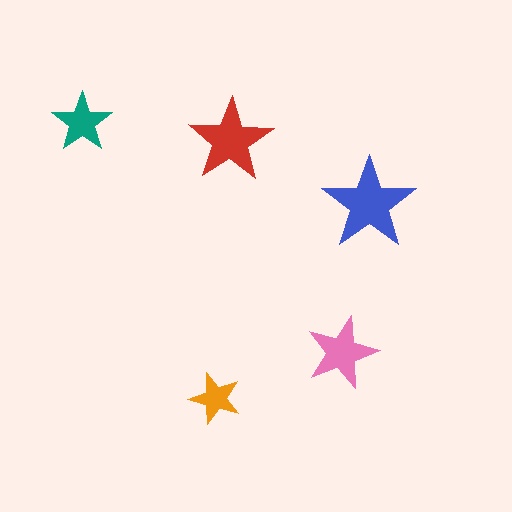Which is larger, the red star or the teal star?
The red one.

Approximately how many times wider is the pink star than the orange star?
About 1.5 times wider.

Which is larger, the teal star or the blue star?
The blue one.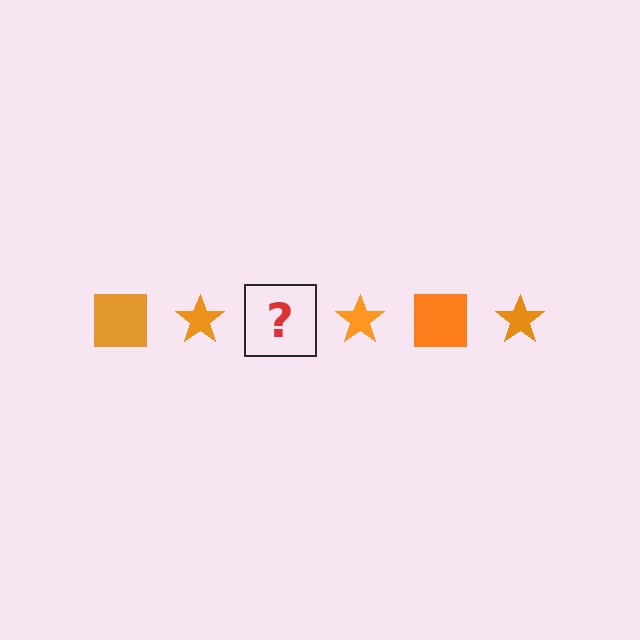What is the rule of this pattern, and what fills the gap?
The rule is that the pattern cycles through square, star shapes in orange. The gap should be filled with an orange square.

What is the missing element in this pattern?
The missing element is an orange square.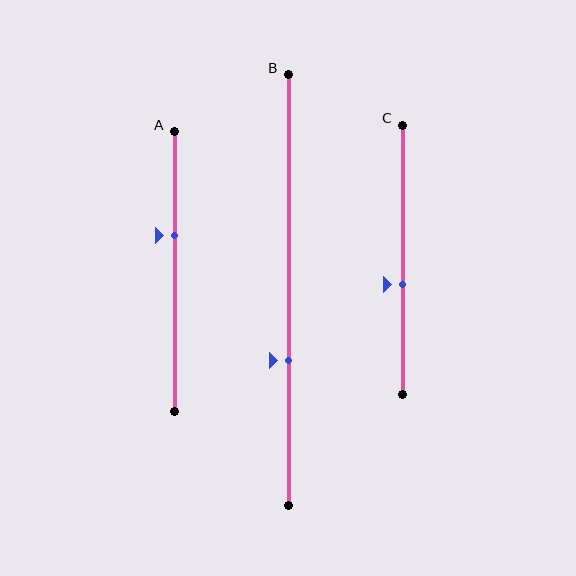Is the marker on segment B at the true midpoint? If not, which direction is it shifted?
No, the marker on segment B is shifted downward by about 17% of the segment length.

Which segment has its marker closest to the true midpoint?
Segment C has its marker closest to the true midpoint.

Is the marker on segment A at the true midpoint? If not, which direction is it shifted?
No, the marker on segment A is shifted upward by about 13% of the segment length.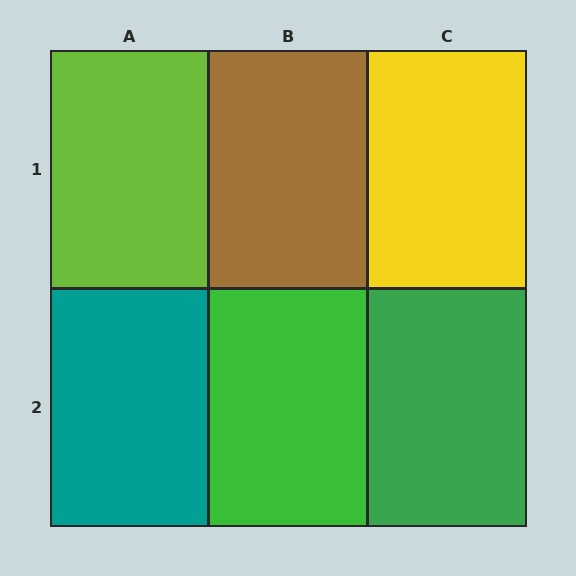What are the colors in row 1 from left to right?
Lime, brown, yellow.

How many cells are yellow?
1 cell is yellow.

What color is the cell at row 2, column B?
Green.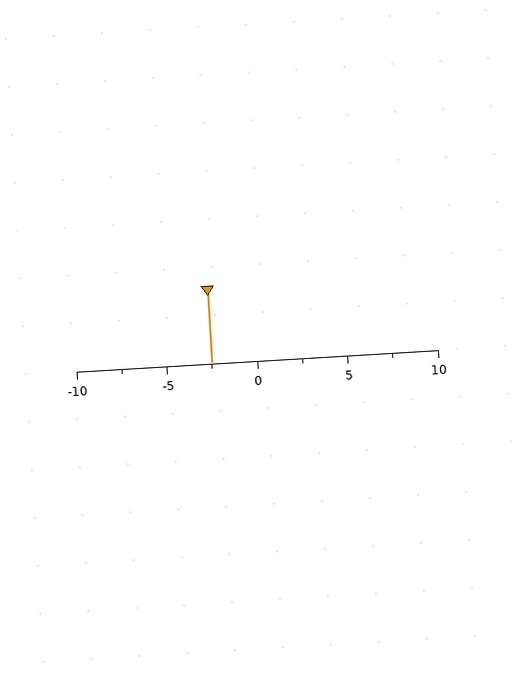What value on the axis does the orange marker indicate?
The marker indicates approximately -2.5.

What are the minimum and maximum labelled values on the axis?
The axis runs from -10 to 10.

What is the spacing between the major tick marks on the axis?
The major ticks are spaced 5 apart.